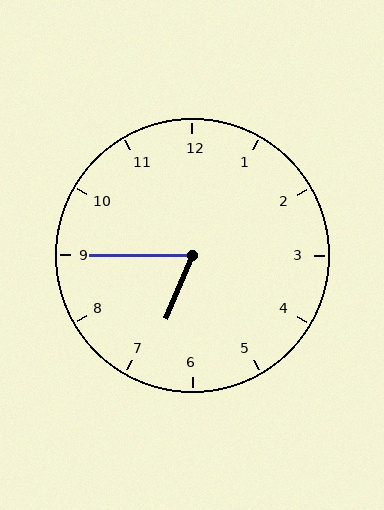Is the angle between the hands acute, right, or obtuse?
It is acute.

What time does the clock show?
6:45.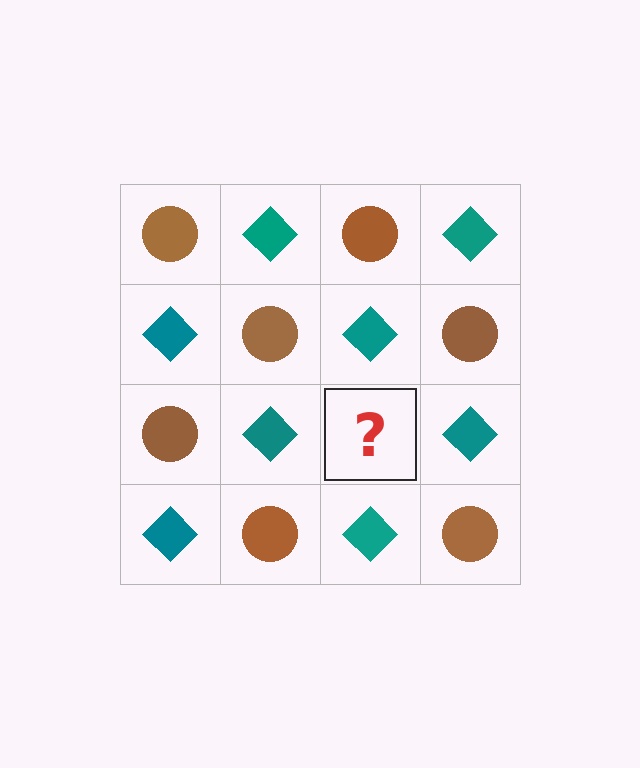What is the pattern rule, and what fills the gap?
The rule is that it alternates brown circle and teal diamond in a checkerboard pattern. The gap should be filled with a brown circle.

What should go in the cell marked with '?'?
The missing cell should contain a brown circle.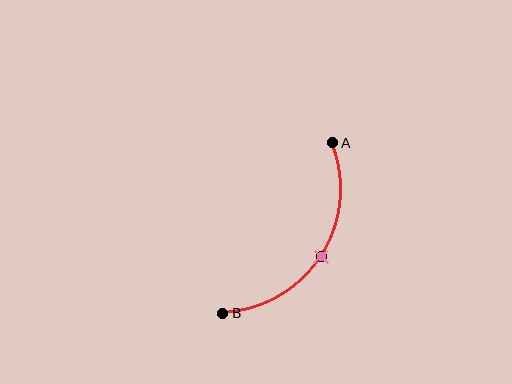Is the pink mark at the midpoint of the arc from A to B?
Yes. The pink mark lies on the arc at equal arc-length from both A and B — it is the arc midpoint.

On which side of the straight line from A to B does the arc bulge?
The arc bulges to the right of the straight line connecting A and B.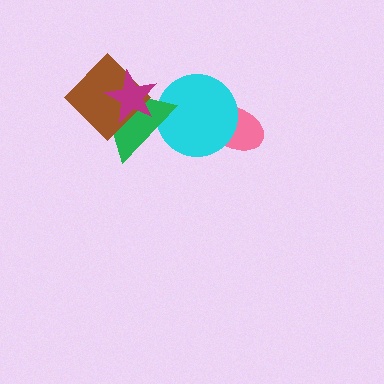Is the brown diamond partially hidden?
Yes, it is partially covered by another shape.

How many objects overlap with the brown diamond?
2 objects overlap with the brown diamond.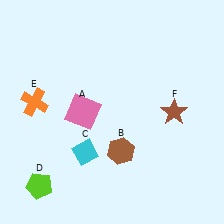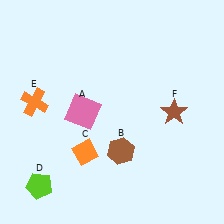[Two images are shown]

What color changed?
The diamond (C) changed from cyan in Image 1 to orange in Image 2.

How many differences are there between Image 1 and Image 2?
There is 1 difference between the two images.